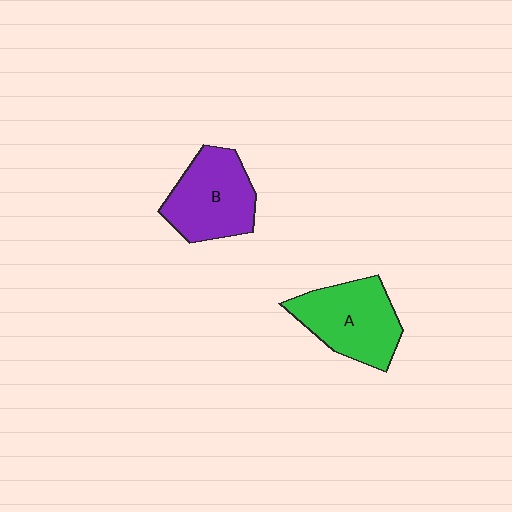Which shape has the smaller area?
Shape B (purple).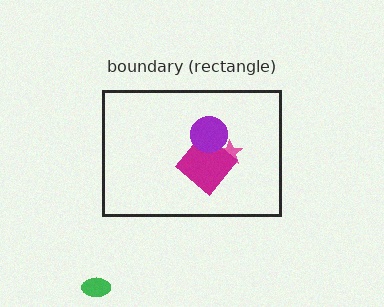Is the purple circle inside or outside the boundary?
Inside.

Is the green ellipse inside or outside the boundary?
Outside.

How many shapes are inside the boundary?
3 inside, 1 outside.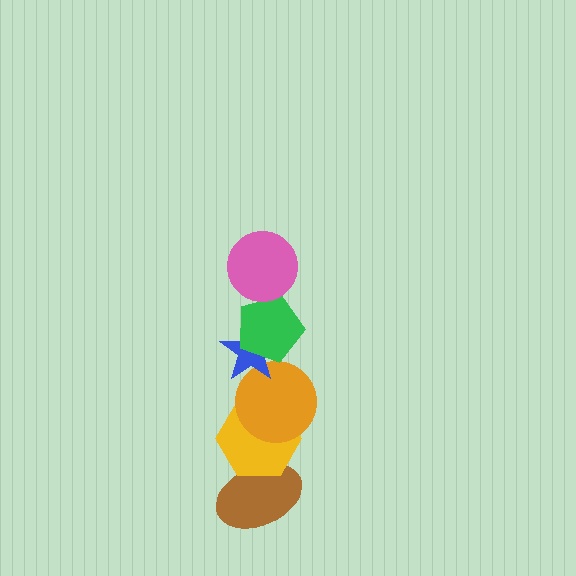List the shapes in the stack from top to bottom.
From top to bottom: the pink circle, the green pentagon, the blue star, the orange circle, the yellow hexagon, the brown ellipse.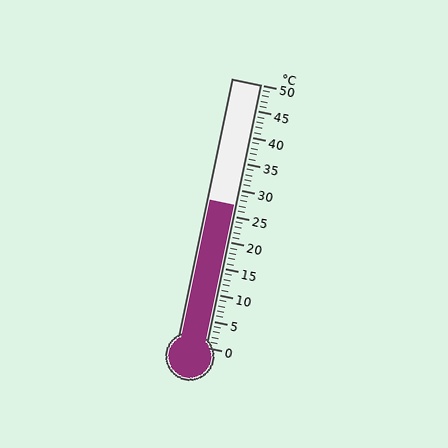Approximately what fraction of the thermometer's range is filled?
The thermometer is filled to approximately 55% of its range.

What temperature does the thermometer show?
The thermometer shows approximately 27°C.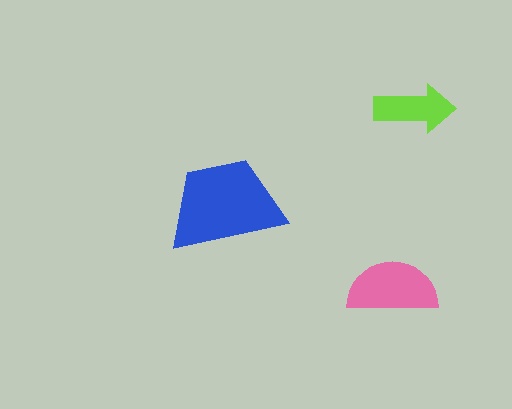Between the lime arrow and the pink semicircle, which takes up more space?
The pink semicircle.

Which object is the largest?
The blue trapezoid.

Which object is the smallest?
The lime arrow.